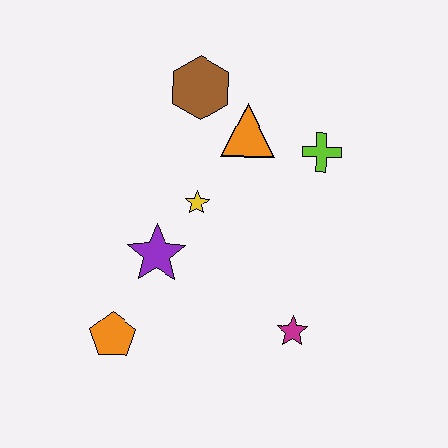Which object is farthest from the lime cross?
The orange pentagon is farthest from the lime cross.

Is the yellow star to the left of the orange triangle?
Yes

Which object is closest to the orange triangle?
The brown hexagon is closest to the orange triangle.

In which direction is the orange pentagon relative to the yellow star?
The orange pentagon is below the yellow star.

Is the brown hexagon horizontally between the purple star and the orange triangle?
Yes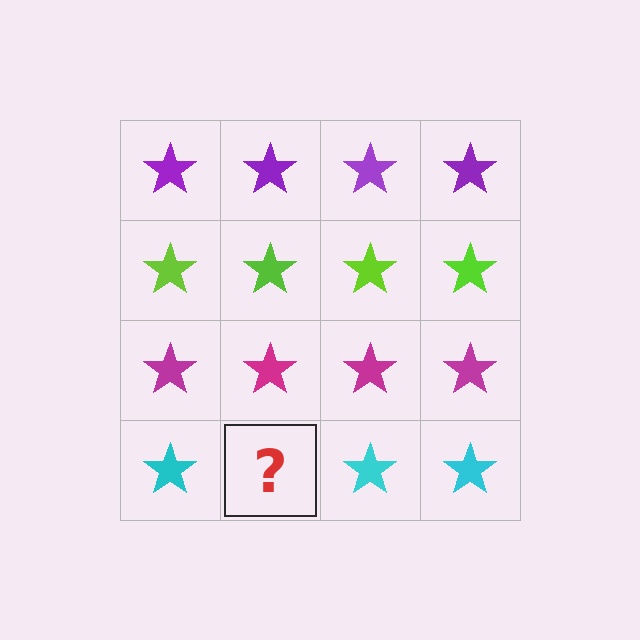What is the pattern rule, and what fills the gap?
The rule is that each row has a consistent color. The gap should be filled with a cyan star.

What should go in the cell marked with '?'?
The missing cell should contain a cyan star.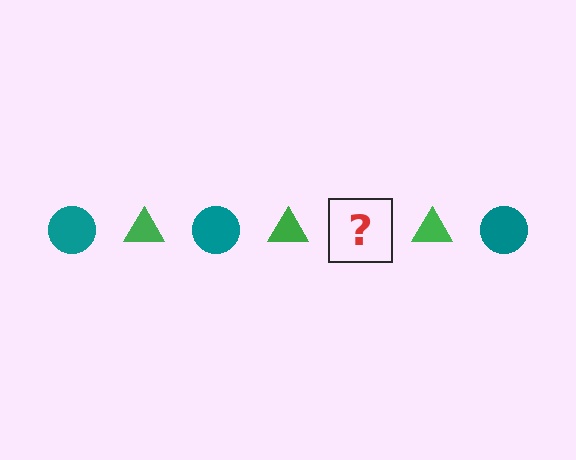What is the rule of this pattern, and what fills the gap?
The rule is that the pattern alternates between teal circle and green triangle. The gap should be filled with a teal circle.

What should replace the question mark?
The question mark should be replaced with a teal circle.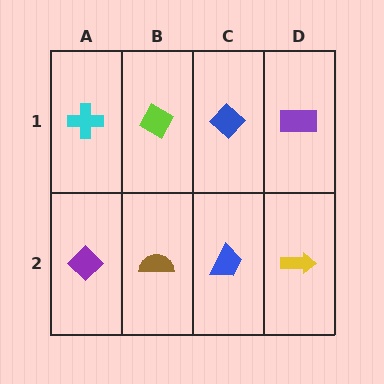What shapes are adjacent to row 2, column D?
A purple rectangle (row 1, column D), a blue trapezoid (row 2, column C).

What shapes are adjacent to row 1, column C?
A blue trapezoid (row 2, column C), a lime diamond (row 1, column B), a purple rectangle (row 1, column D).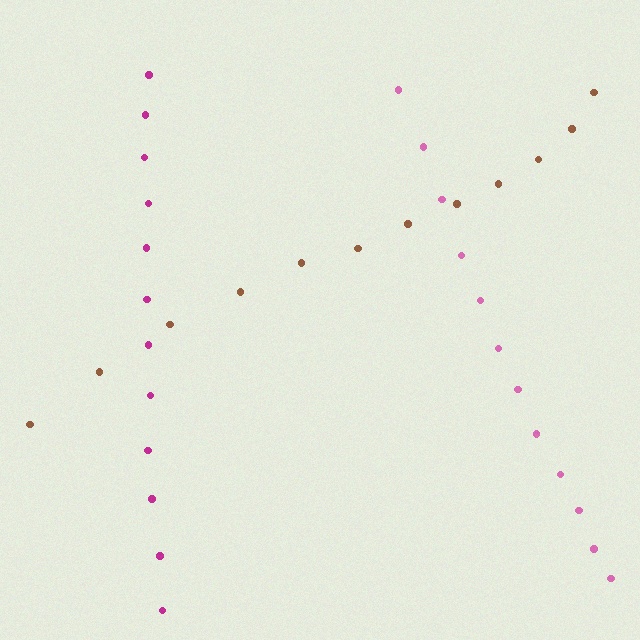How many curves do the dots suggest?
There are 3 distinct paths.